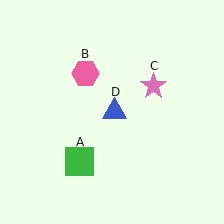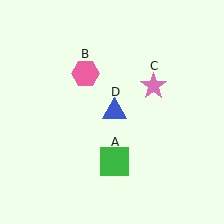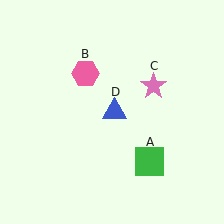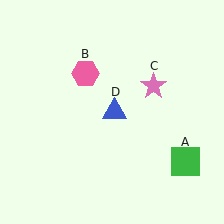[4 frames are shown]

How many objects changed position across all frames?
1 object changed position: green square (object A).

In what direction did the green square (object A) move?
The green square (object A) moved right.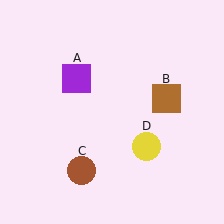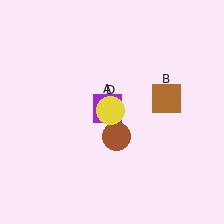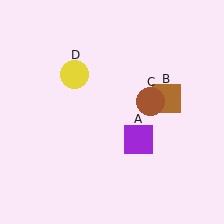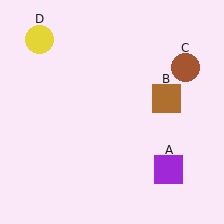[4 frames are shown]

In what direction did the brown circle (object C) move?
The brown circle (object C) moved up and to the right.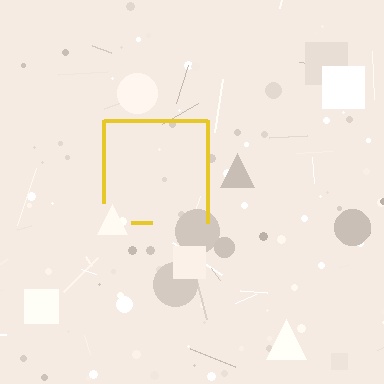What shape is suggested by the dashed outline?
The dashed outline suggests a square.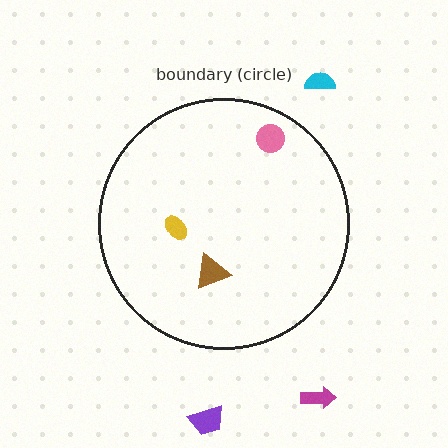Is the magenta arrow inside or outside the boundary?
Outside.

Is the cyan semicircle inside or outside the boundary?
Outside.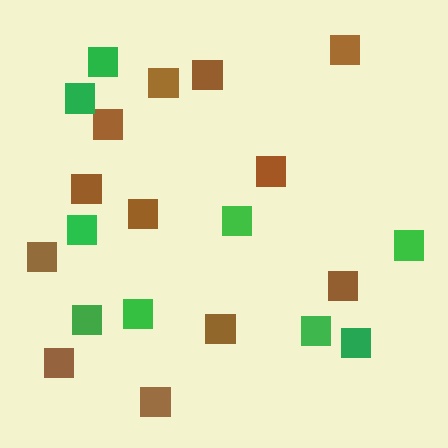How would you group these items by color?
There are 2 groups: one group of brown squares (12) and one group of green squares (9).